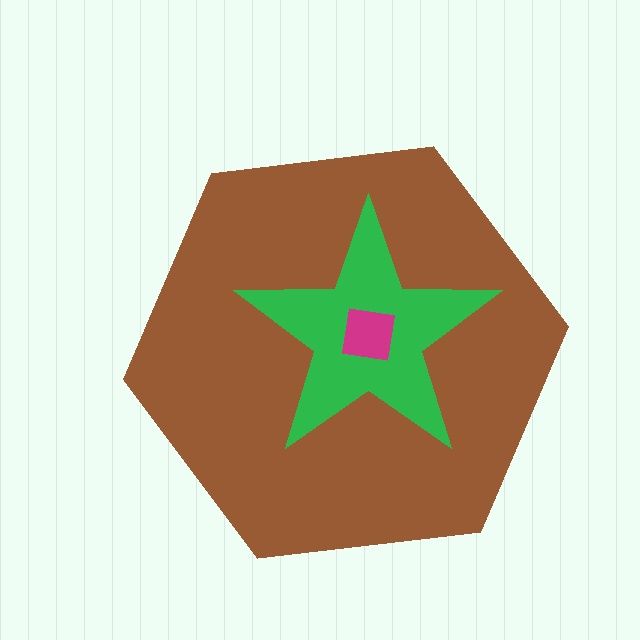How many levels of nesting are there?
3.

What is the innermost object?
The magenta square.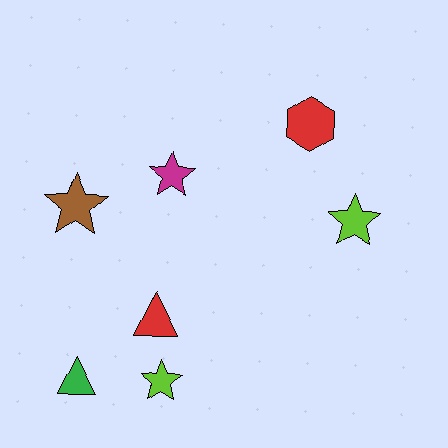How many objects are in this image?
There are 7 objects.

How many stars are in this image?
There are 4 stars.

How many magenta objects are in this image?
There is 1 magenta object.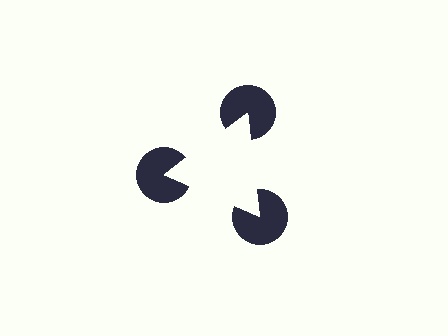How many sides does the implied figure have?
3 sides.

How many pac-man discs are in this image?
There are 3 — one at each vertex of the illusory triangle.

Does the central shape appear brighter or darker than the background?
It typically appears slightly brighter than the background, even though no actual brightness change is drawn.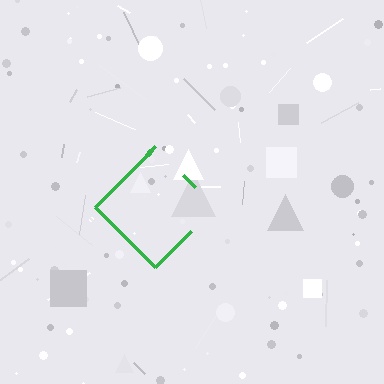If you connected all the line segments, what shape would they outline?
They would outline a diamond.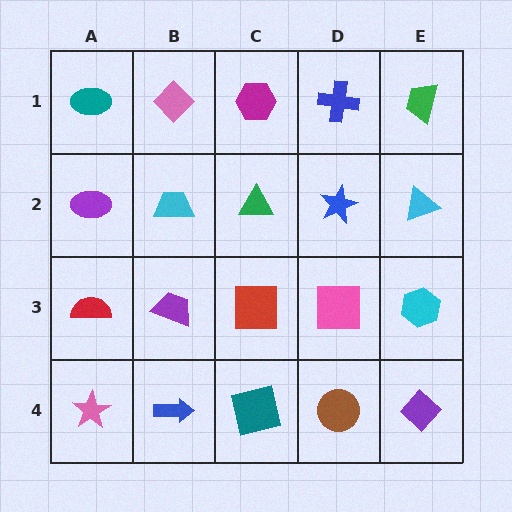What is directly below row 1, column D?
A blue star.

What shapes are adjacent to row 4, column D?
A pink square (row 3, column D), a teal square (row 4, column C), a purple diamond (row 4, column E).